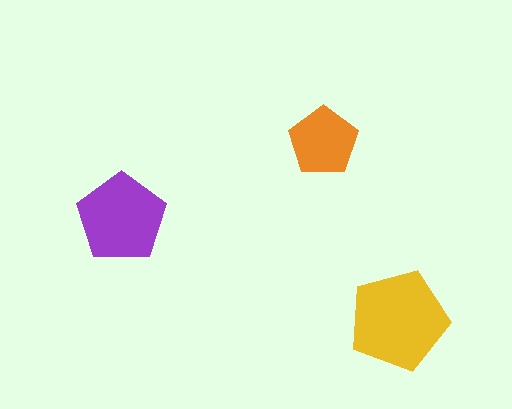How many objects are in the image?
There are 3 objects in the image.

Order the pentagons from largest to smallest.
the yellow one, the purple one, the orange one.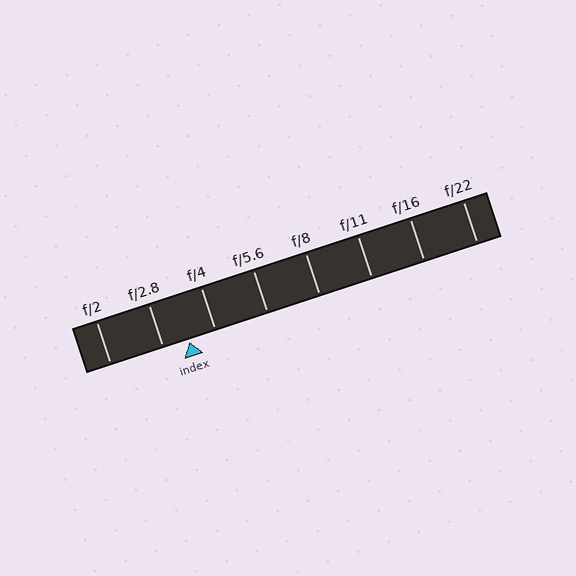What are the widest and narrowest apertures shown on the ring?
The widest aperture shown is f/2 and the narrowest is f/22.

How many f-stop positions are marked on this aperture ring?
There are 8 f-stop positions marked.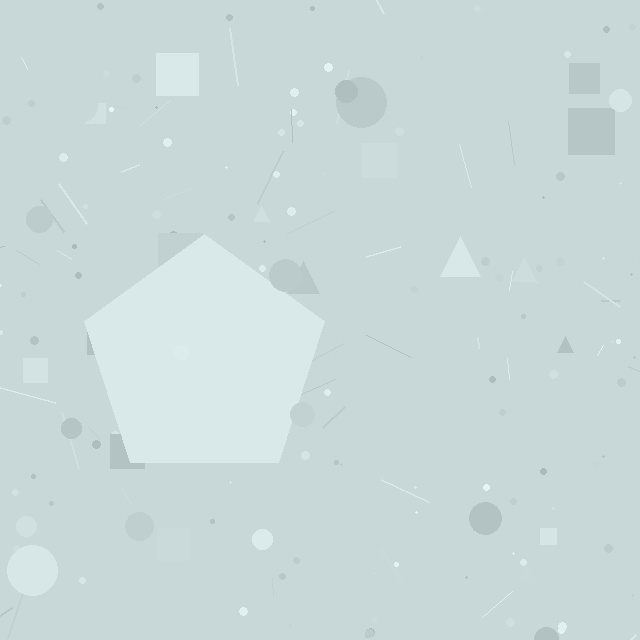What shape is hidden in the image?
A pentagon is hidden in the image.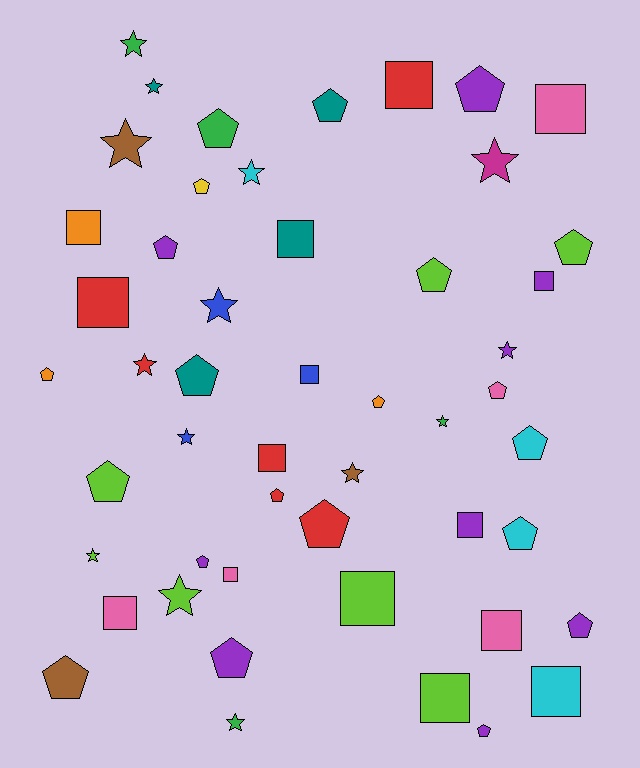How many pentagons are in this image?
There are 21 pentagons.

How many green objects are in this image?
There are 4 green objects.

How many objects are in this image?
There are 50 objects.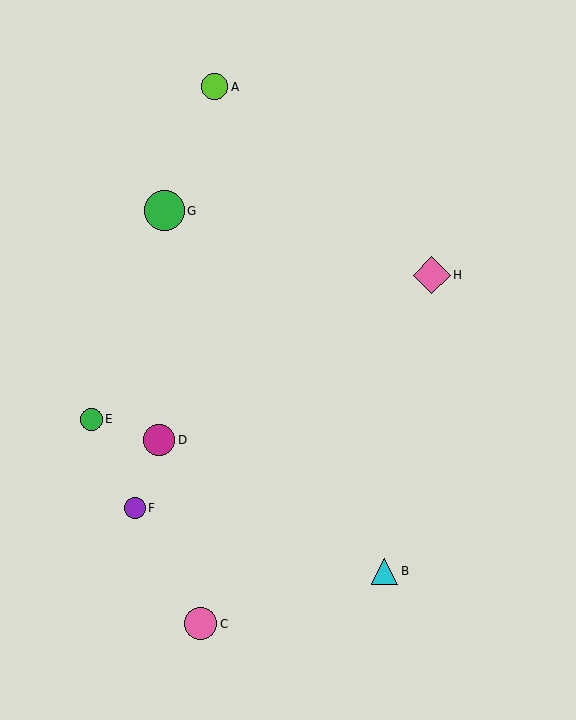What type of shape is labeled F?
Shape F is a purple circle.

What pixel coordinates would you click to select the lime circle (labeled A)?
Click at (215, 87) to select the lime circle A.